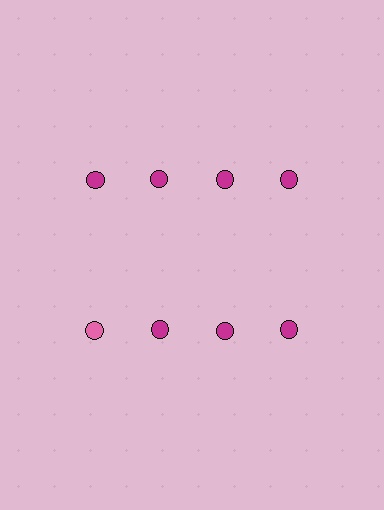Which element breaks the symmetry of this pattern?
The pink circle in the second row, leftmost column breaks the symmetry. All other shapes are magenta circles.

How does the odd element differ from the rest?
It has a different color: pink instead of magenta.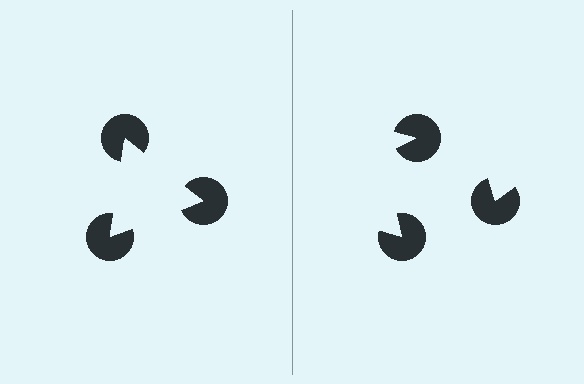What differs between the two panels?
The pac-man discs are positioned identically on both sides; only the wedge orientations differ. On the left they align to a triangle; on the right they are misaligned.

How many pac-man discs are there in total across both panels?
6 — 3 on each side.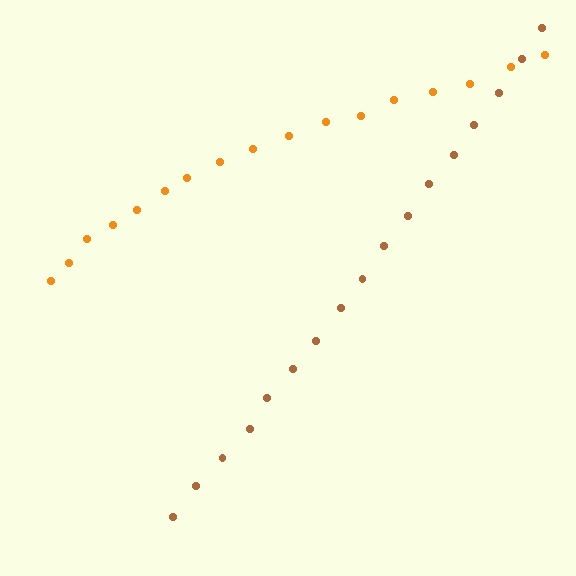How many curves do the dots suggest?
There are 2 distinct paths.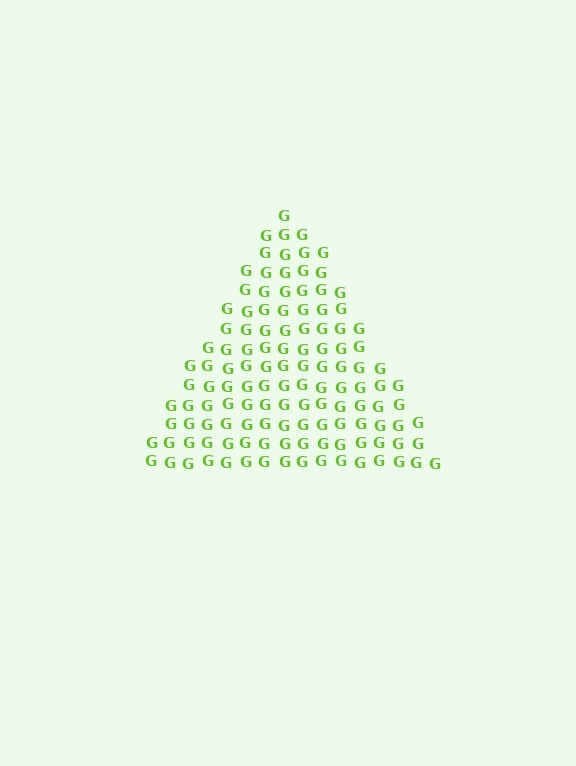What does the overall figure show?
The overall figure shows a triangle.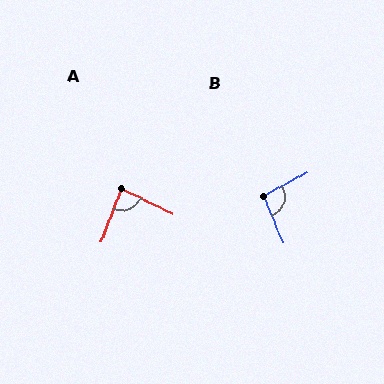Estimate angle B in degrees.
Approximately 96 degrees.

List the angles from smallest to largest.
A (84°), B (96°).